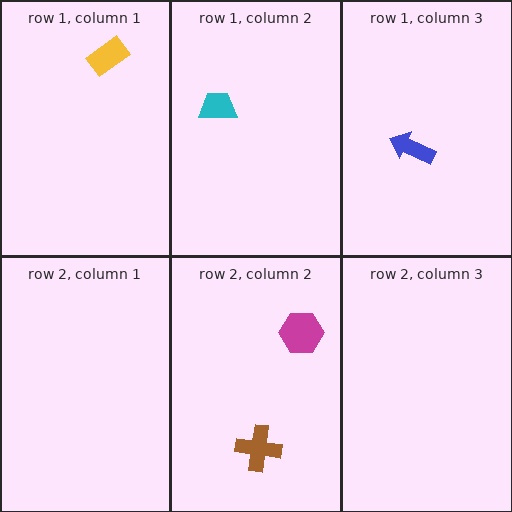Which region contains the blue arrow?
The row 1, column 3 region.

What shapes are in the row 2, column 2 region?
The brown cross, the magenta hexagon.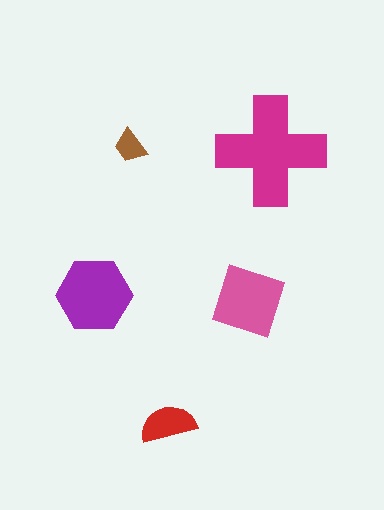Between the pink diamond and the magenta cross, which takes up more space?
The magenta cross.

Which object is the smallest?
The brown trapezoid.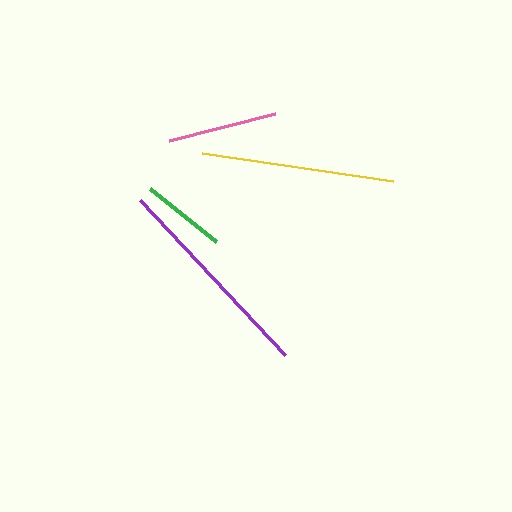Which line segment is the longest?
The purple line is the longest at approximately 212 pixels.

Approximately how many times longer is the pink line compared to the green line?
The pink line is approximately 1.3 times the length of the green line.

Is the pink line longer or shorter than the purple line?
The purple line is longer than the pink line.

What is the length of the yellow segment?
The yellow segment is approximately 194 pixels long.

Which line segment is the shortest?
The green line is the shortest at approximately 85 pixels.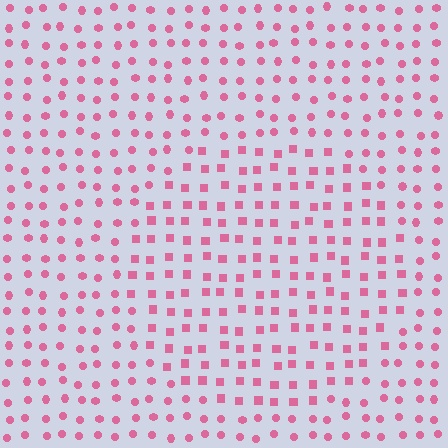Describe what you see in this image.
The image is filled with small pink elements arranged in a uniform grid. A circle-shaped region contains squares, while the surrounding area contains circles. The boundary is defined purely by the change in element shape.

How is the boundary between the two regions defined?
The boundary is defined by a change in element shape: squares inside vs. circles outside. All elements share the same color and spacing.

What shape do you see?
I see a circle.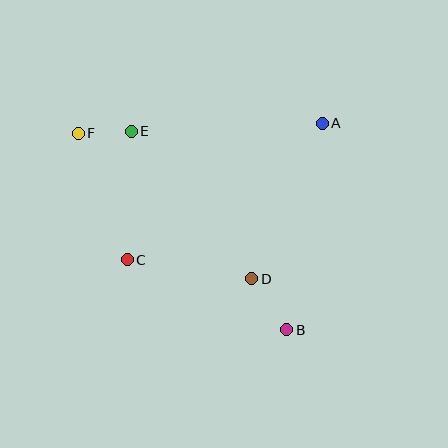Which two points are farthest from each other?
Points B and F are farthest from each other.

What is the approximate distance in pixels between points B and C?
The distance between B and C is approximately 174 pixels.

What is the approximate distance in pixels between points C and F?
The distance between C and F is approximately 135 pixels.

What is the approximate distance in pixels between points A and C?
The distance between A and C is approximately 238 pixels.